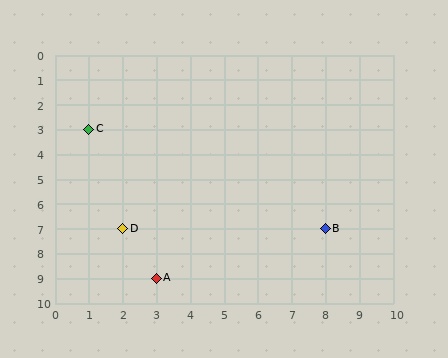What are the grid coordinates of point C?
Point C is at grid coordinates (1, 3).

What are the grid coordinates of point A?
Point A is at grid coordinates (3, 9).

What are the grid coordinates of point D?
Point D is at grid coordinates (2, 7).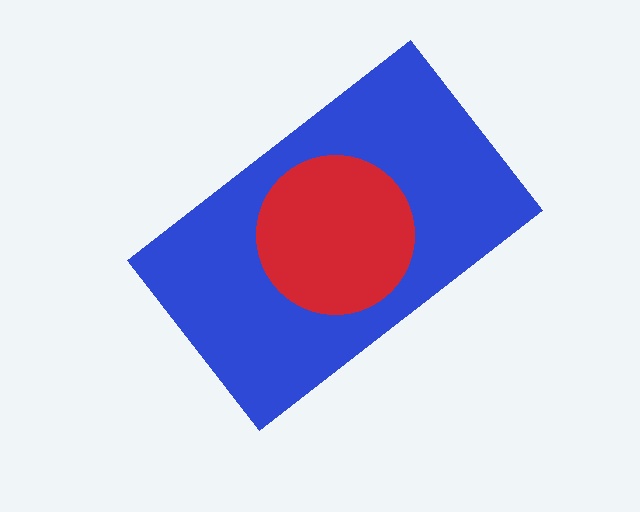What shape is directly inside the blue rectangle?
The red circle.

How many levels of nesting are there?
2.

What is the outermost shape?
The blue rectangle.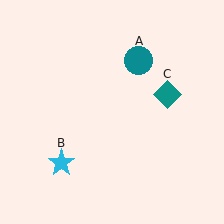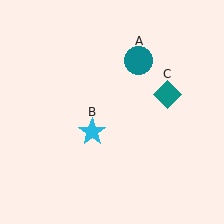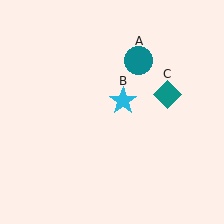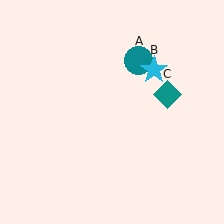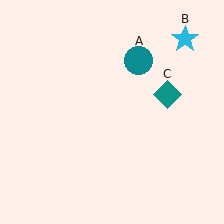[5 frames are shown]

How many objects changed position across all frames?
1 object changed position: cyan star (object B).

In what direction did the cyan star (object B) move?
The cyan star (object B) moved up and to the right.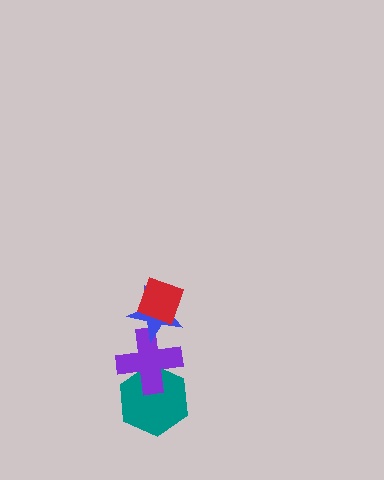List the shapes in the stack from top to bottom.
From top to bottom: the red diamond, the blue star, the purple cross, the teal hexagon.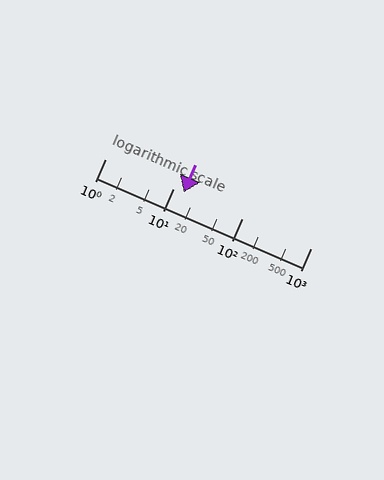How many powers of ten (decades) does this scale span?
The scale spans 3 decades, from 1 to 1000.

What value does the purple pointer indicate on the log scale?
The pointer indicates approximately 14.